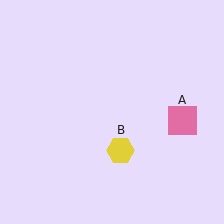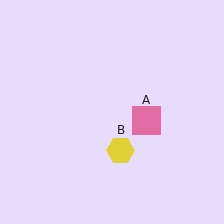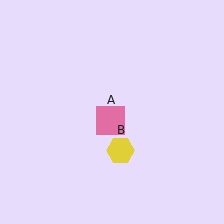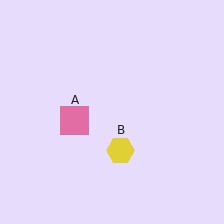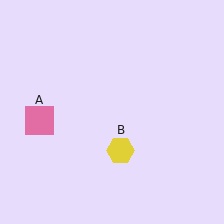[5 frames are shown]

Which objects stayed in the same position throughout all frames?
Yellow hexagon (object B) remained stationary.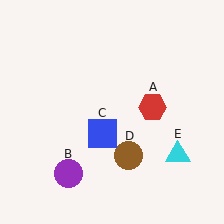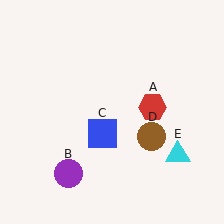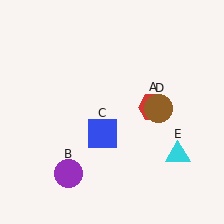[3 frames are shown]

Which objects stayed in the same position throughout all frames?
Red hexagon (object A) and purple circle (object B) and blue square (object C) and cyan triangle (object E) remained stationary.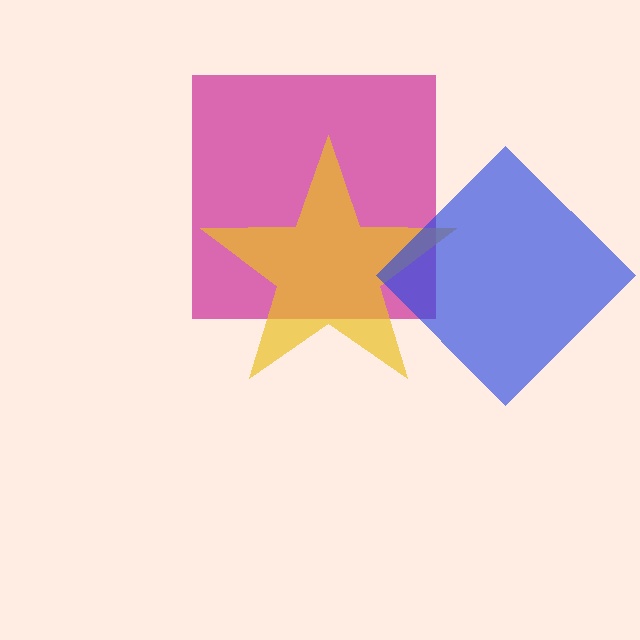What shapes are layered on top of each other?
The layered shapes are: a magenta square, a yellow star, a blue diamond.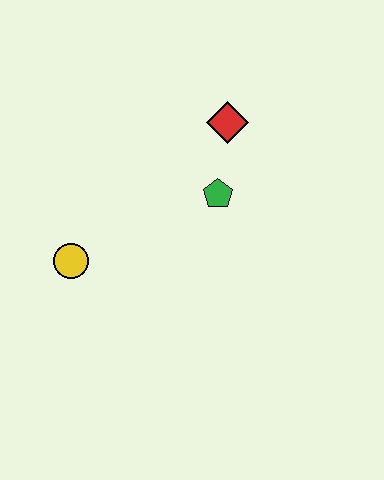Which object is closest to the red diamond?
The green pentagon is closest to the red diamond.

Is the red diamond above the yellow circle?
Yes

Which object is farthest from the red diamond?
The yellow circle is farthest from the red diamond.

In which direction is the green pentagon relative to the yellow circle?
The green pentagon is to the right of the yellow circle.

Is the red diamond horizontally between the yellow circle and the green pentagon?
No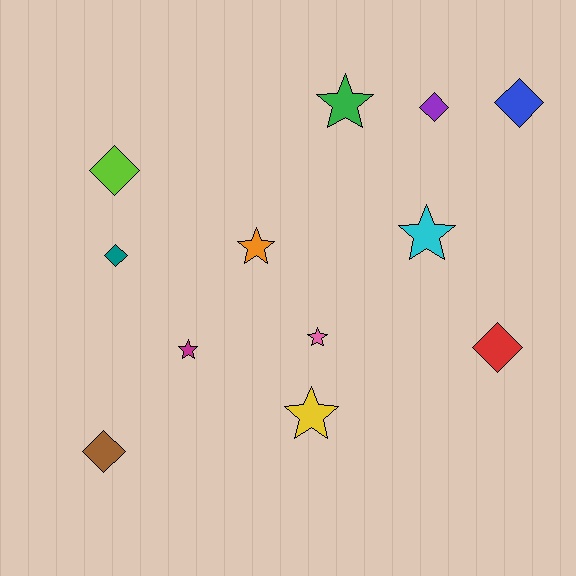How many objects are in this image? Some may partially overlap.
There are 12 objects.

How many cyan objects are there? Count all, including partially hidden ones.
There is 1 cyan object.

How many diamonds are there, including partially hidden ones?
There are 6 diamonds.